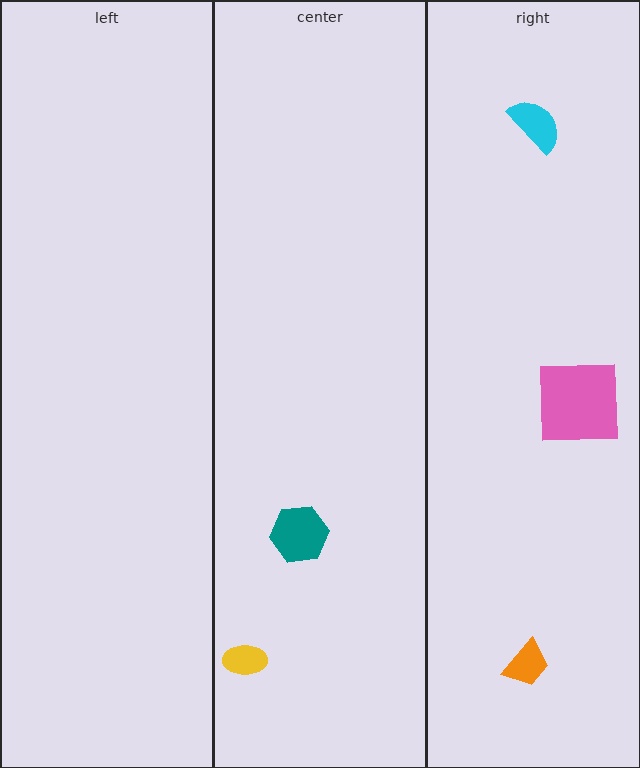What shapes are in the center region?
The teal hexagon, the yellow ellipse.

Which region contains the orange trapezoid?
The right region.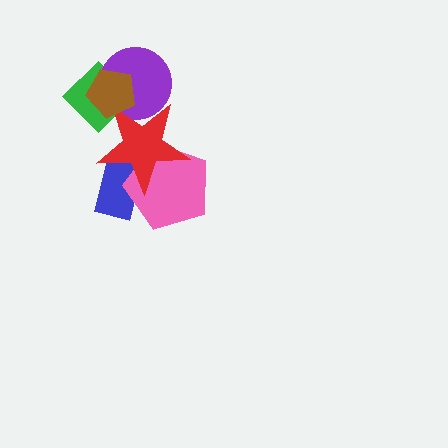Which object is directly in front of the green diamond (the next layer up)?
The purple circle is directly in front of the green diamond.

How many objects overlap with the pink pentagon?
2 objects overlap with the pink pentagon.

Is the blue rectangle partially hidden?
Yes, it is partially covered by another shape.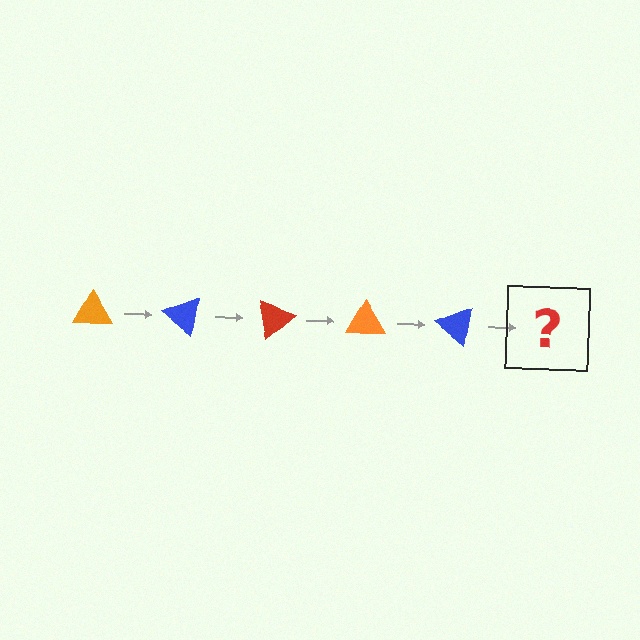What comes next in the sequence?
The next element should be a red triangle, rotated 200 degrees from the start.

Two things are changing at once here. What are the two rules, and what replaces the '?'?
The two rules are that it rotates 40 degrees each step and the color cycles through orange, blue, and red. The '?' should be a red triangle, rotated 200 degrees from the start.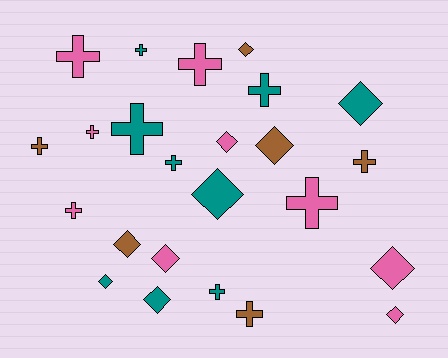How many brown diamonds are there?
There are 3 brown diamonds.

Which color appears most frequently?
Pink, with 9 objects.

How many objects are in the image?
There are 24 objects.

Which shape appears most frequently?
Cross, with 13 objects.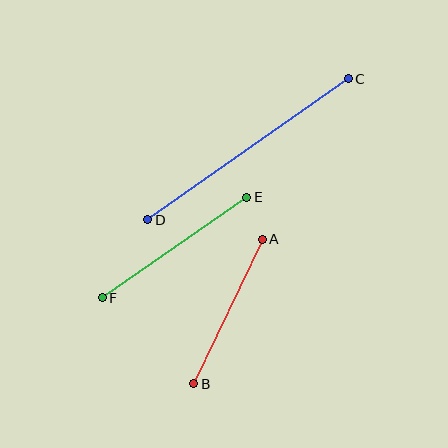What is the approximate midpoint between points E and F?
The midpoint is at approximately (174, 247) pixels.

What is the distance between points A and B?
The distance is approximately 160 pixels.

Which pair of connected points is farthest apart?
Points C and D are farthest apart.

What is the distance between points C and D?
The distance is approximately 245 pixels.